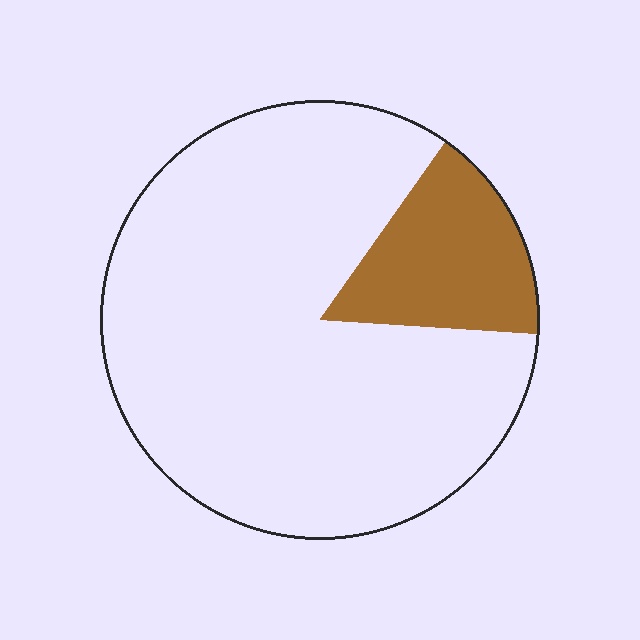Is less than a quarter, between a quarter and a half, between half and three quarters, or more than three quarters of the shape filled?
Less than a quarter.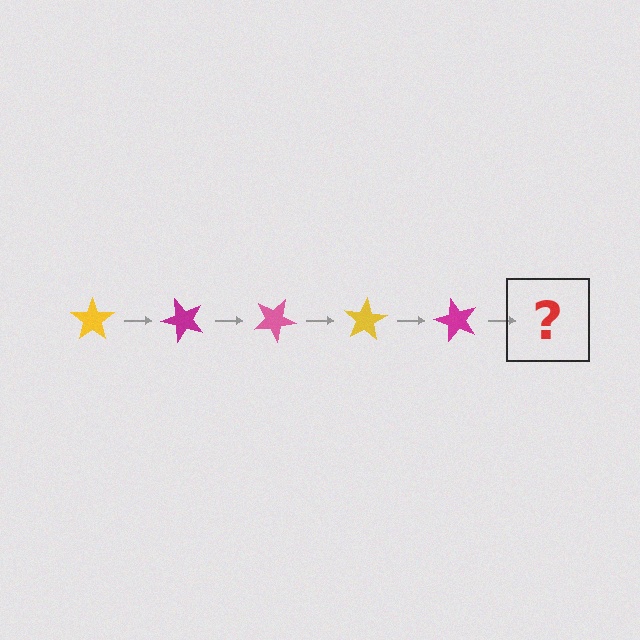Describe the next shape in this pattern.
It should be a pink star, rotated 250 degrees from the start.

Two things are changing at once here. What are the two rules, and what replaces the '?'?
The two rules are that it rotates 50 degrees each step and the color cycles through yellow, magenta, and pink. The '?' should be a pink star, rotated 250 degrees from the start.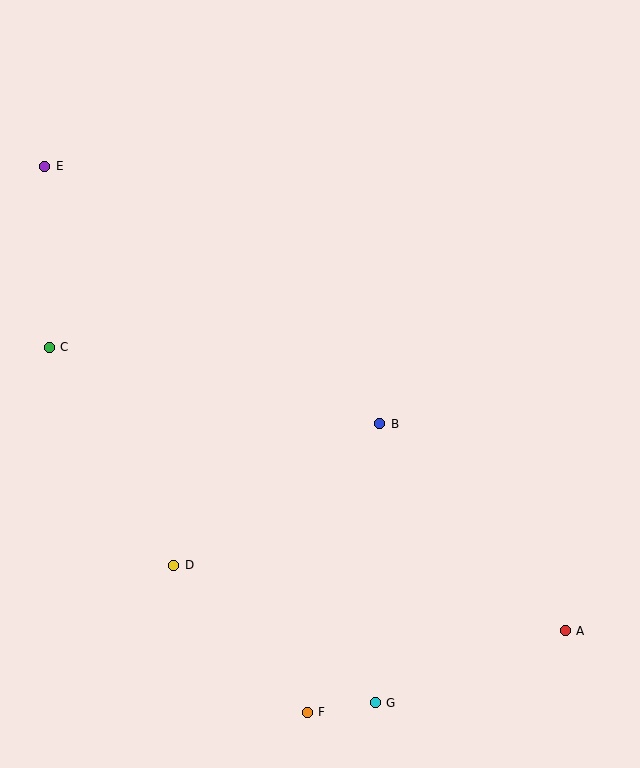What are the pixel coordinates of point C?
Point C is at (49, 347).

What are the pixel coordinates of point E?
Point E is at (45, 166).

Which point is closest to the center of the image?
Point B at (380, 424) is closest to the center.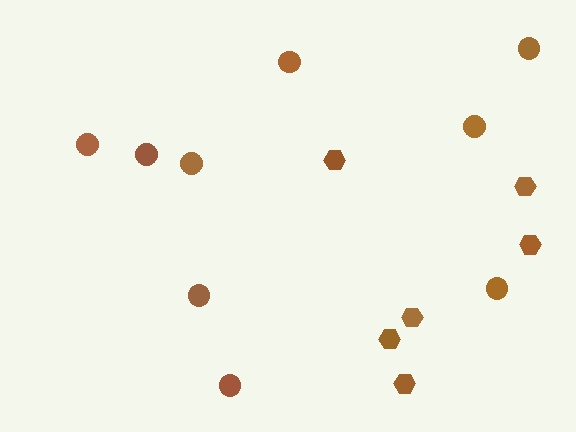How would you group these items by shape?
There are 2 groups: one group of circles (9) and one group of hexagons (6).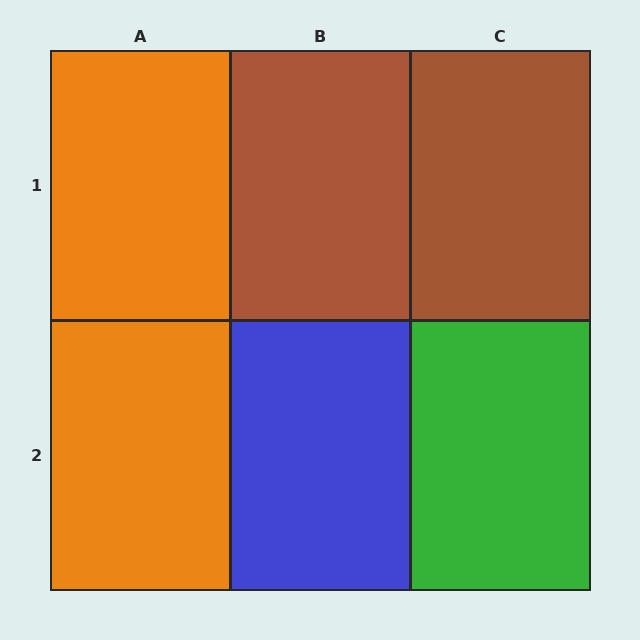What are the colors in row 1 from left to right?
Orange, brown, brown.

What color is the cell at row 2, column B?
Blue.